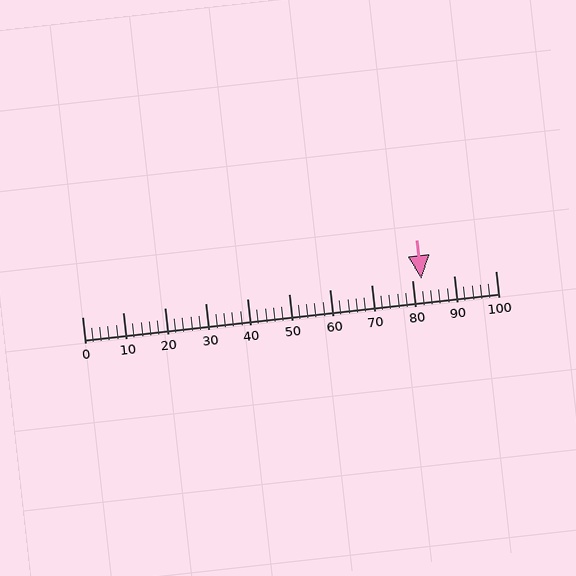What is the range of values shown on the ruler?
The ruler shows values from 0 to 100.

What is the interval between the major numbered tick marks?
The major tick marks are spaced 10 units apart.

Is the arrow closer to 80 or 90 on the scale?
The arrow is closer to 80.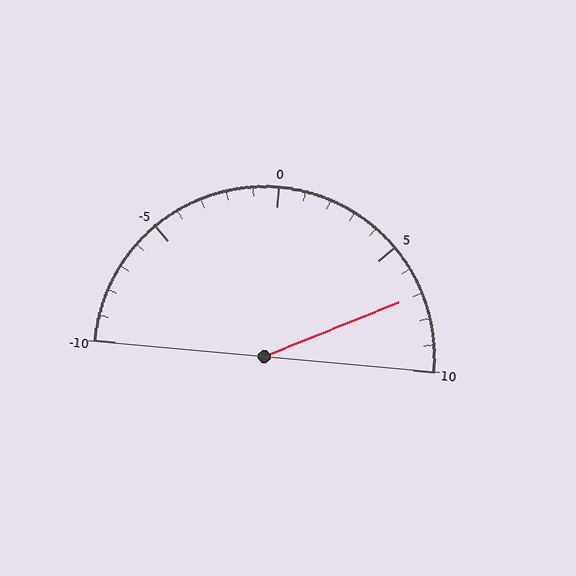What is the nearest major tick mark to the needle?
The nearest major tick mark is 5.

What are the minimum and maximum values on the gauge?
The gauge ranges from -10 to 10.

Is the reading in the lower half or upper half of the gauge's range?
The reading is in the upper half of the range (-10 to 10).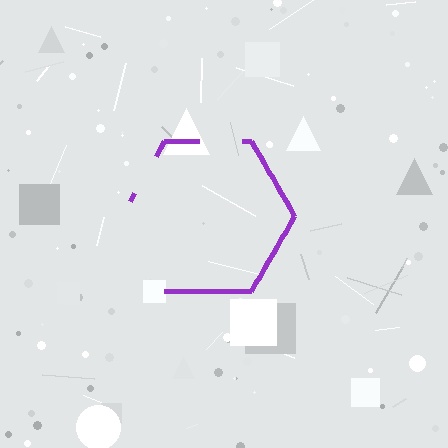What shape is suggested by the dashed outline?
The dashed outline suggests a hexagon.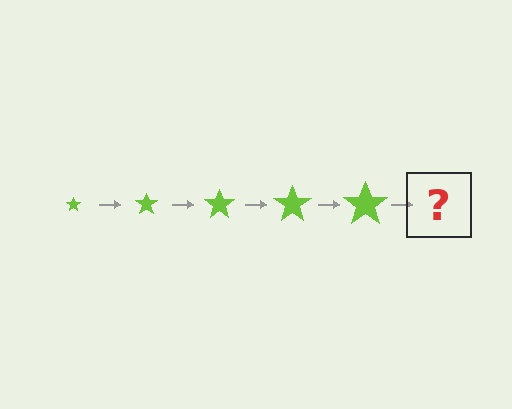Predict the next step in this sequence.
The next step is a lime star, larger than the previous one.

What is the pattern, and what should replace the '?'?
The pattern is that the star gets progressively larger each step. The '?' should be a lime star, larger than the previous one.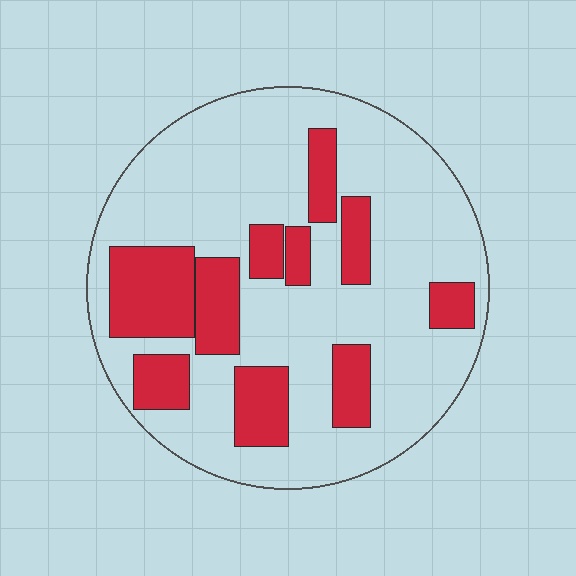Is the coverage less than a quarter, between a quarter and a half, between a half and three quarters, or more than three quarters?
Between a quarter and a half.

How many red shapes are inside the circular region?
10.